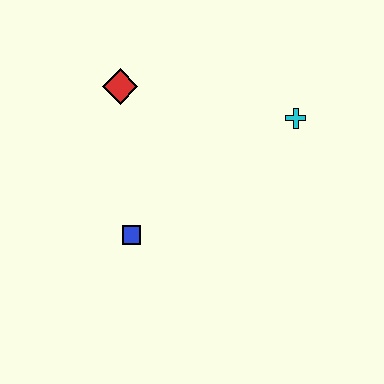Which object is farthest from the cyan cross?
The blue square is farthest from the cyan cross.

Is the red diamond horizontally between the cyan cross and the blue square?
No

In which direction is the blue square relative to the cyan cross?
The blue square is to the left of the cyan cross.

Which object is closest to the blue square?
The red diamond is closest to the blue square.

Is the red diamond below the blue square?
No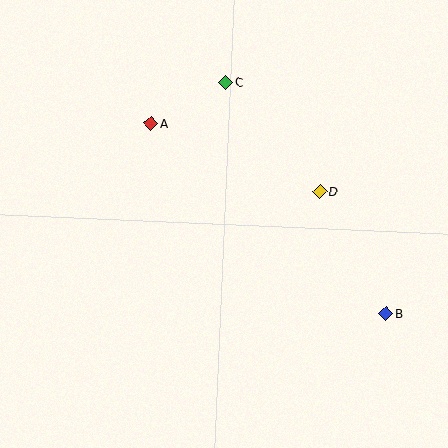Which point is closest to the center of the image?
Point D at (320, 191) is closest to the center.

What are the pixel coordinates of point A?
Point A is at (151, 123).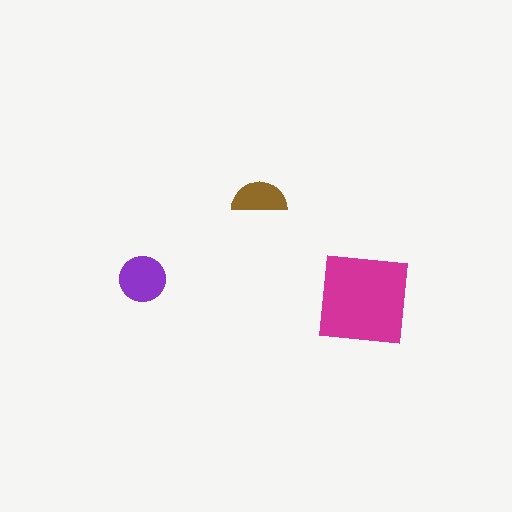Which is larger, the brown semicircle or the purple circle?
The purple circle.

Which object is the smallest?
The brown semicircle.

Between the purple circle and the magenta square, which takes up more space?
The magenta square.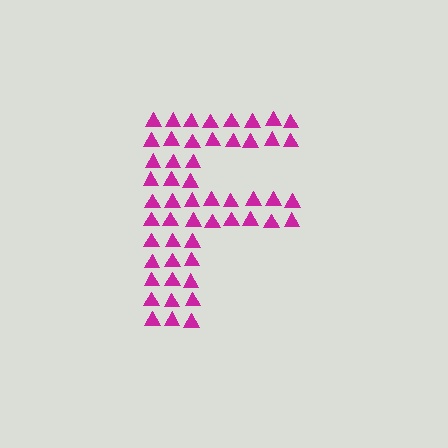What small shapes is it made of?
It is made of small triangles.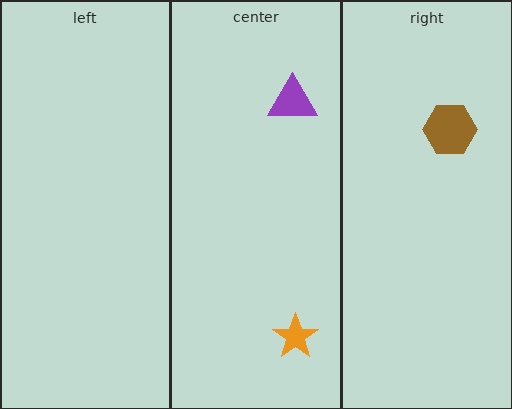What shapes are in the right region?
The brown hexagon.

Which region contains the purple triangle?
The center region.